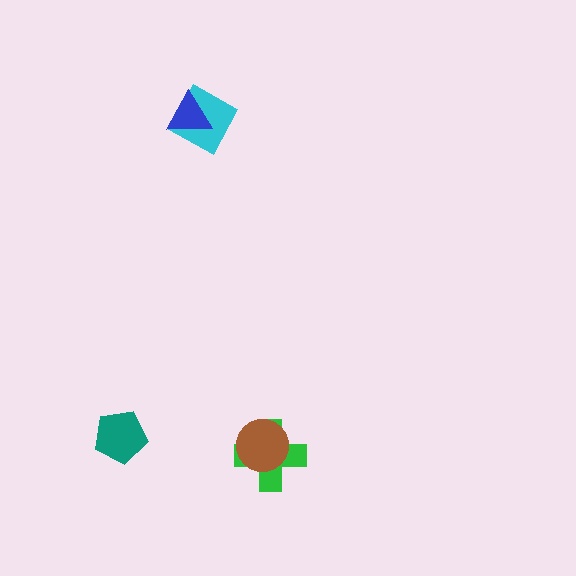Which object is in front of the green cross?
The brown circle is in front of the green cross.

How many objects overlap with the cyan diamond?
1 object overlaps with the cyan diamond.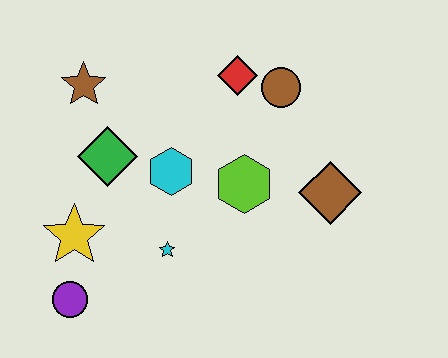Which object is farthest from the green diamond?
The brown diamond is farthest from the green diamond.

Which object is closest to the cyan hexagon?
The green diamond is closest to the cyan hexagon.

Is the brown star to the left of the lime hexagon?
Yes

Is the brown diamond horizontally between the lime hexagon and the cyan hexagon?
No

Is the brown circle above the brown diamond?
Yes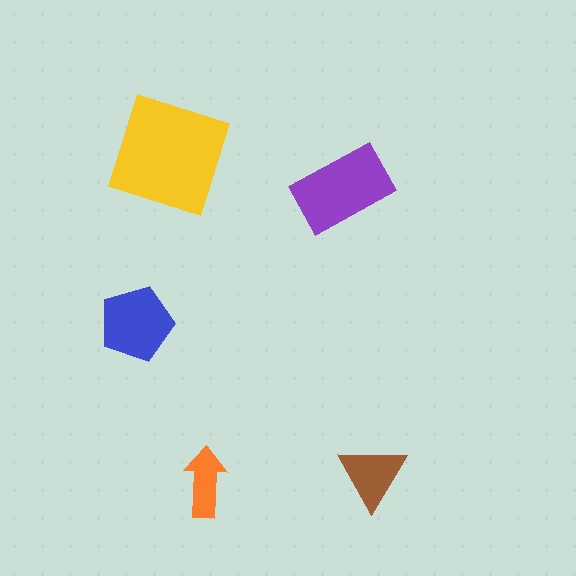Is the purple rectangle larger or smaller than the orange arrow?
Larger.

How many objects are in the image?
There are 5 objects in the image.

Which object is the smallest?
The orange arrow.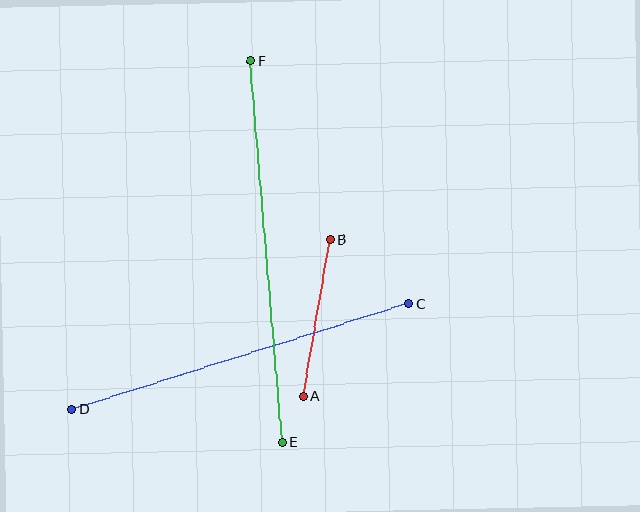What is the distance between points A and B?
The distance is approximately 159 pixels.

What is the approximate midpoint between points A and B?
The midpoint is at approximately (316, 318) pixels.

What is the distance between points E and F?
The distance is approximately 382 pixels.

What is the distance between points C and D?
The distance is approximately 353 pixels.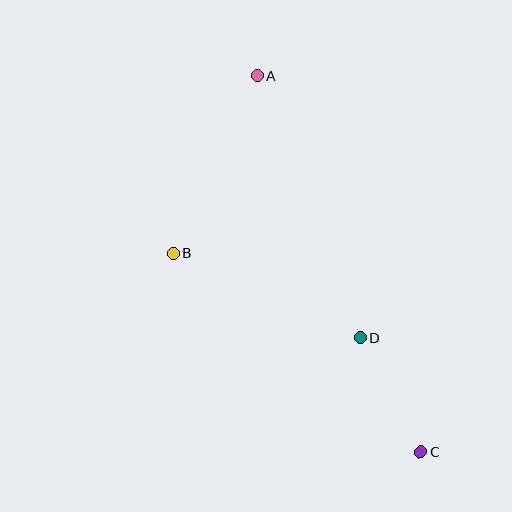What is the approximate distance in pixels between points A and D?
The distance between A and D is approximately 282 pixels.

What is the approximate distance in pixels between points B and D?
The distance between B and D is approximately 206 pixels.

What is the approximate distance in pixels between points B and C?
The distance between B and C is approximately 318 pixels.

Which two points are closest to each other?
Points C and D are closest to each other.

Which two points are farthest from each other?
Points A and C are farthest from each other.